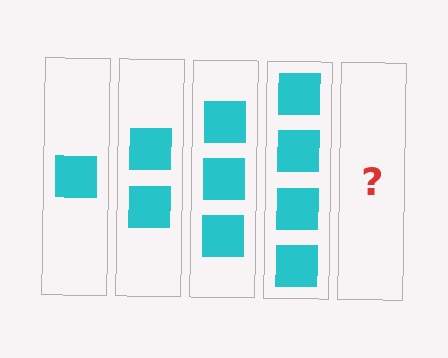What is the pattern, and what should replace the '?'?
The pattern is that each step adds one more square. The '?' should be 5 squares.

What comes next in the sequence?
The next element should be 5 squares.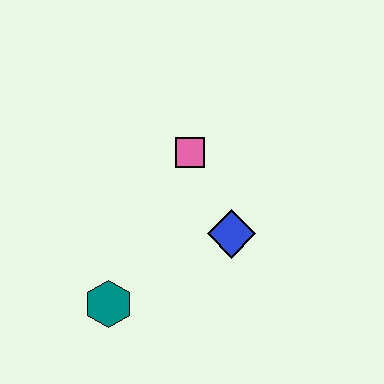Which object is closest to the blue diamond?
The pink square is closest to the blue diamond.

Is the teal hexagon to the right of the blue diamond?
No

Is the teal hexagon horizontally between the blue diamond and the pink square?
No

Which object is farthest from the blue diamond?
The teal hexagon is farthest from the blue diamond.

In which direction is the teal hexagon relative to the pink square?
The teal hexagon is below the pink square.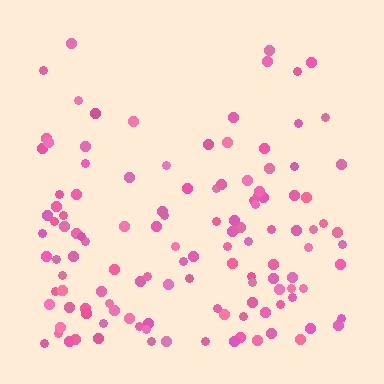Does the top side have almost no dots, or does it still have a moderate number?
Still a moderate number, just noticeably fewer than the bottom.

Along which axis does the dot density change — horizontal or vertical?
Vertical.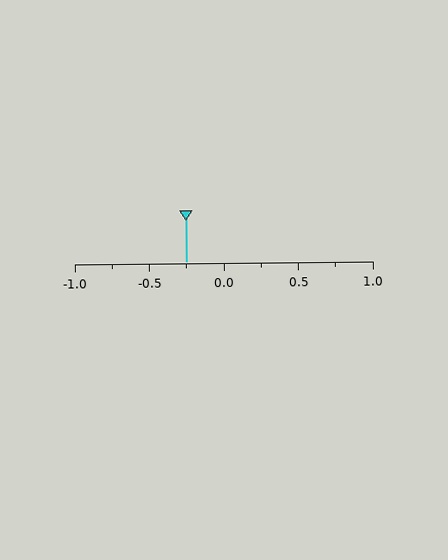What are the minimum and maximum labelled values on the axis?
The axis runs from -1.0 to 1.0.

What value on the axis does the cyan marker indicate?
The marker indicates approximately -0.25.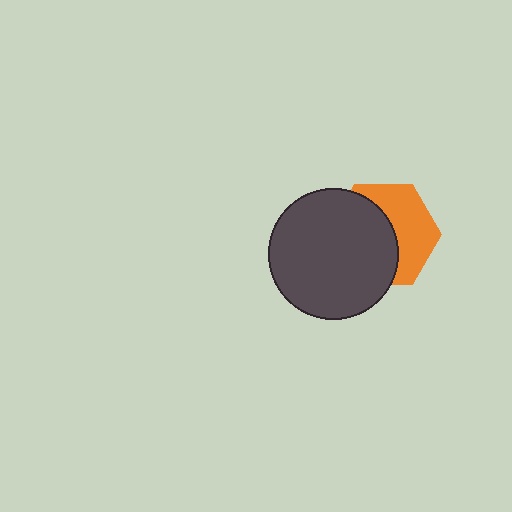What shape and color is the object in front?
The object in front is a dark gray circle.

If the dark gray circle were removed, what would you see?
You would see the complete orange hexagon.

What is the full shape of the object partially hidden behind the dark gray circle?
The partially hidden object is an orange hexagon.